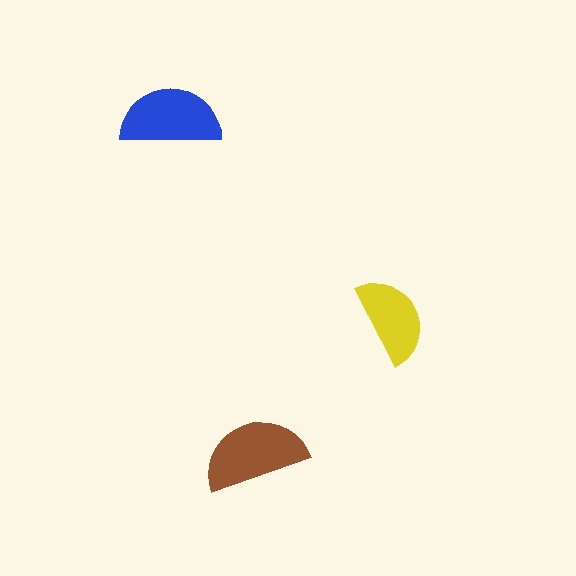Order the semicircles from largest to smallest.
the brown one, the blue one, the yellow one.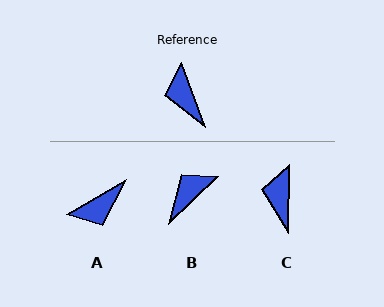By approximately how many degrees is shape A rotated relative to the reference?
Approximately 100 degrees counter-clockwise.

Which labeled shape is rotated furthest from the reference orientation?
A, about 100 degrees away.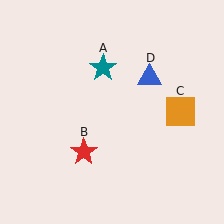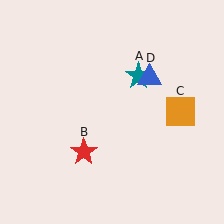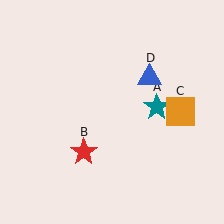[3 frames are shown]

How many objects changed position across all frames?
1 object changed position: teal star (object A).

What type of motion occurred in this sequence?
The teal star (object A) rotated clockwise around the center of the scene.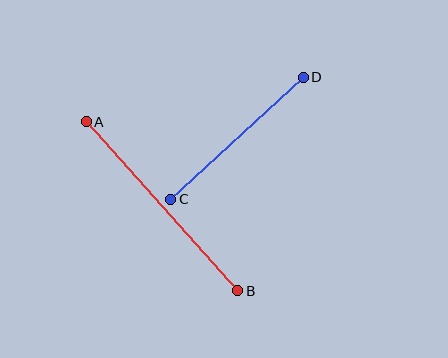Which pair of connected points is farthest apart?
Points A and B are farthest apart.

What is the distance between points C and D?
The distance is approximately 180 pixels.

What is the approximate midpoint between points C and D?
The midpoint is at approximately (237, 138) pixels.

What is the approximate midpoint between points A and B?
The midpoint is at approximately (162, 206) pixels.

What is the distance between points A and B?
The distance is approximately 227 pixels.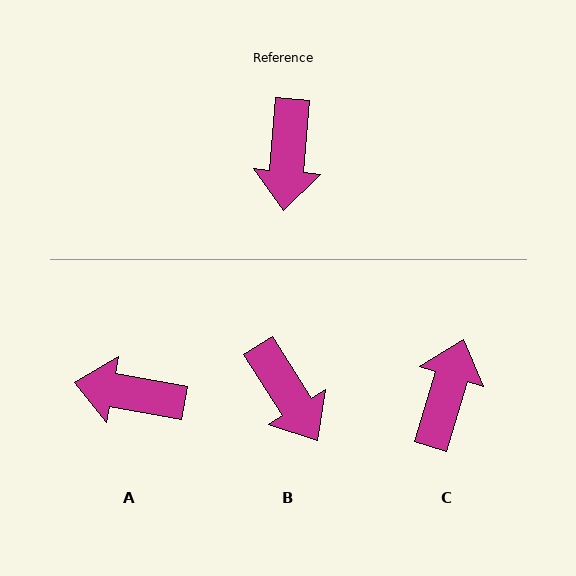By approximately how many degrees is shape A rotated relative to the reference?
Approximately 96 degrees clockwise.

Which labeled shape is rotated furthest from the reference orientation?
C, about 168 degrees away.